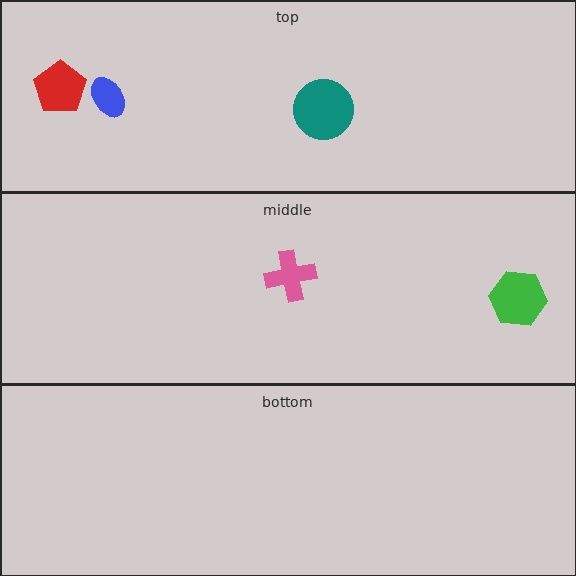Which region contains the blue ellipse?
The top region.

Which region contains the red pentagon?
The top region.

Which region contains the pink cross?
The middle region.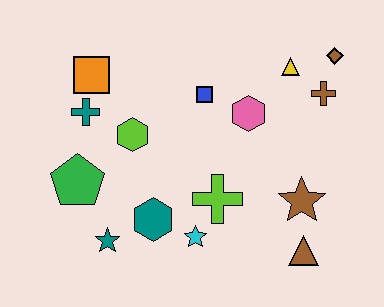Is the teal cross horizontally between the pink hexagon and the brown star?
No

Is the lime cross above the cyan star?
Yes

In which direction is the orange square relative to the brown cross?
The orange square is to the left of the brown cross.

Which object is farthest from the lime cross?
The brown diamond is farthest from the lime cross.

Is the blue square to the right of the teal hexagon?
Yes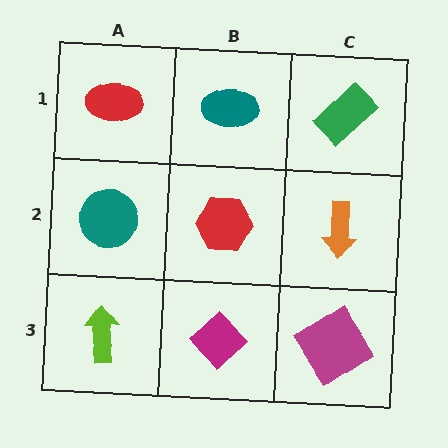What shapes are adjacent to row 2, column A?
A red ellipse (row 1, column A), a lime arrow (row 3, column A), a red hexagon (row 2, column B).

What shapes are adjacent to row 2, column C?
A green rectangle (row 1, column C), a magenta diamond (row 3, column C), a red hexagon (row 2, column B).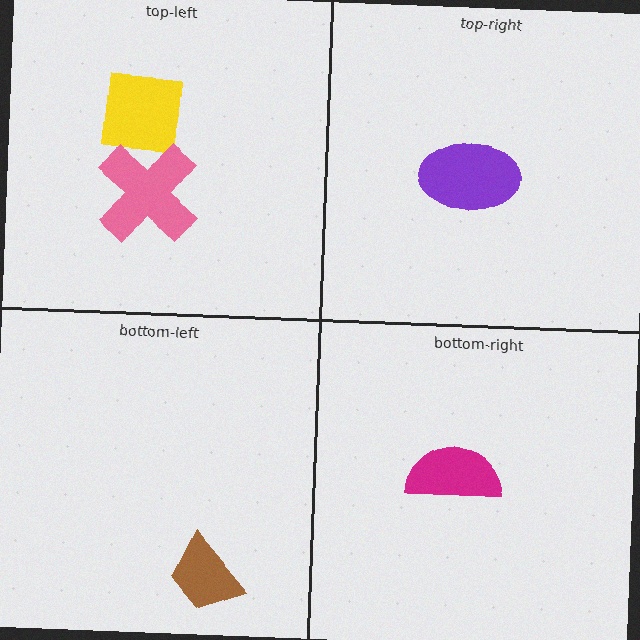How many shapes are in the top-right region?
1.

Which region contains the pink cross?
The top-left region.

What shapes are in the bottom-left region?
The brown trapezoid.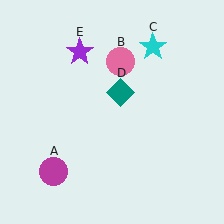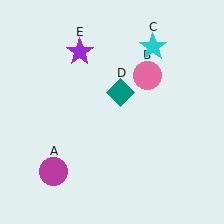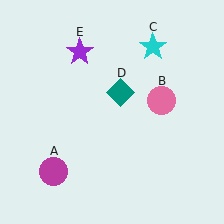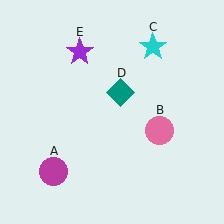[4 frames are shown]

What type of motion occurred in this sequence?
The pink circle (object B) rotated clockwise around the center of the scene.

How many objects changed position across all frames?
1 object changed position: pink circle (object B).